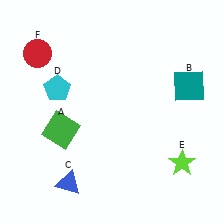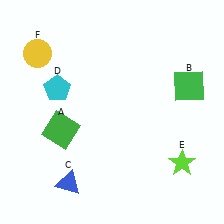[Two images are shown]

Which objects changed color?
B changed from teal to green. F changed from red to yellow.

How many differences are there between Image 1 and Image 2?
There are 2 differences between the two images.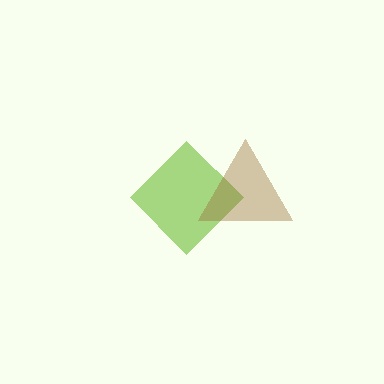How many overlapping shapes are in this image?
There are 2 overlapping shapes in the image.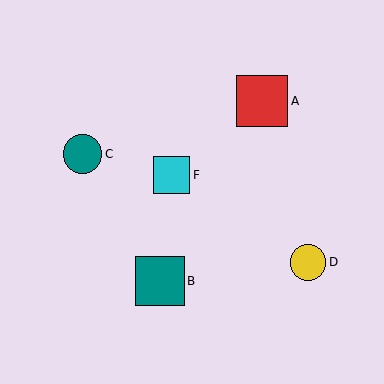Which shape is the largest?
The red square (labeled A) is the largest.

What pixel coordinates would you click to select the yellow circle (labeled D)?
Click at (308, 262) to select the yellow circle D.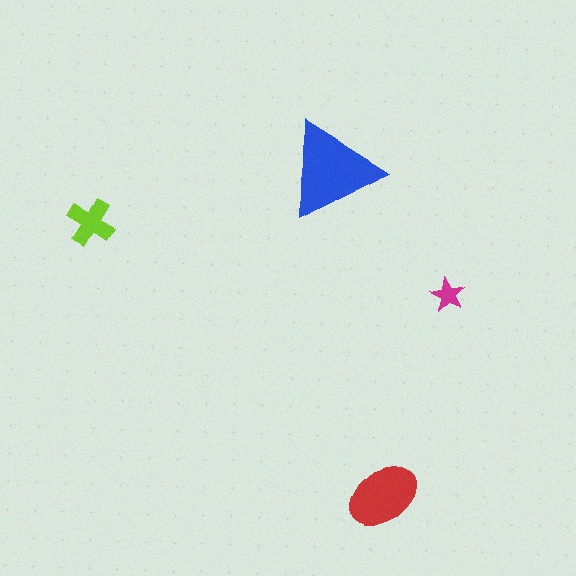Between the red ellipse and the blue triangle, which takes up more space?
The blue triangle.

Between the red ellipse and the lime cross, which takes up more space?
The red ellipse.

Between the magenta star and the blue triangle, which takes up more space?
The blue triangle.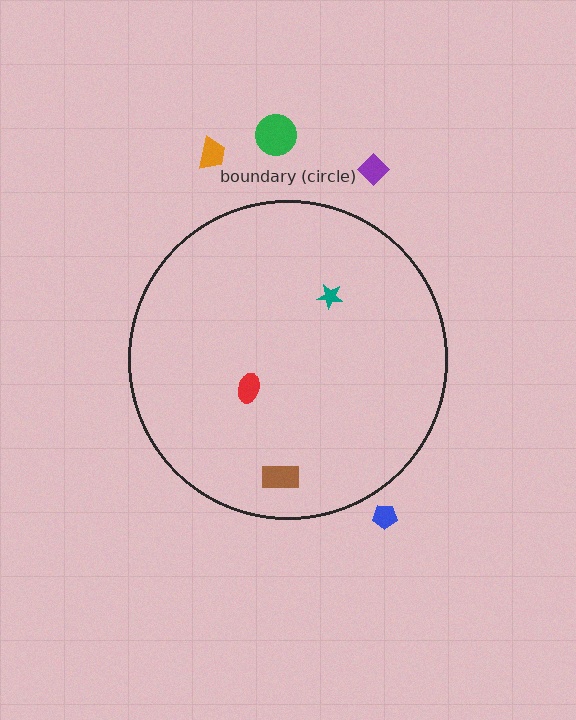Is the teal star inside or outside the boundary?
Inside.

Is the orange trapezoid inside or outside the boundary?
Outside.